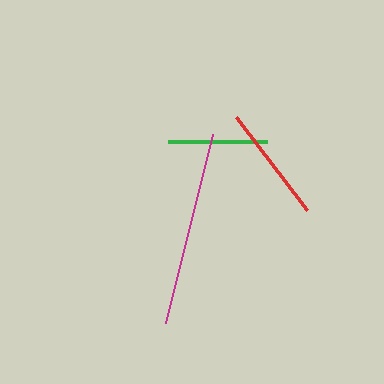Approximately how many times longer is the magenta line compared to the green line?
The magenta line is approximately 2.0 times the length of the green line.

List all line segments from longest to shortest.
From longest to shortest: magenta, red, green.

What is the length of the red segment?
The red segment is approximately 117 pixels long.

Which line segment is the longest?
The magenta line is the longest at approximately 194 pixels.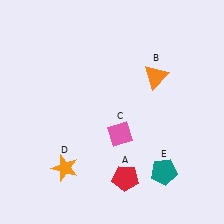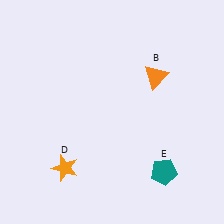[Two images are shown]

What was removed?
The red pentagon (A), the pink diamond (C) were removed in Image 2.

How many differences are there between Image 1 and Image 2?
There are 2 differences between the two images.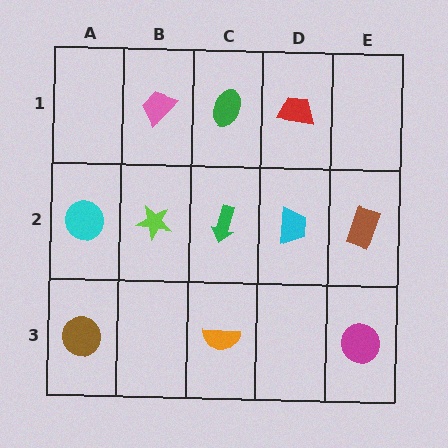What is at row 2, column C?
A green arrow.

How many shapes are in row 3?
3 shapes.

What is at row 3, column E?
A magenta circle.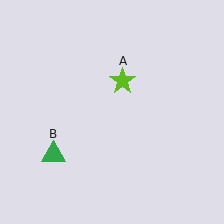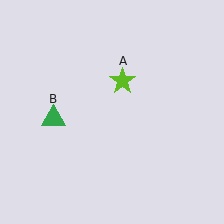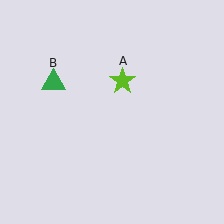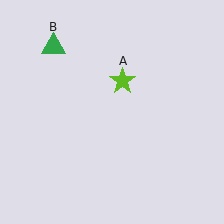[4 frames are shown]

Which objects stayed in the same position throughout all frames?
Lime star (object A) remained stationary.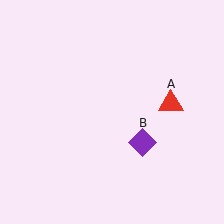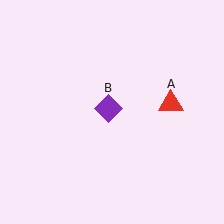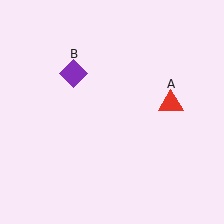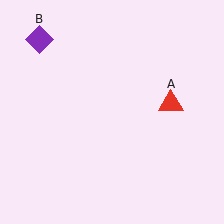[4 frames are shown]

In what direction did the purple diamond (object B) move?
The purple diamond (object B) moved up and to the left.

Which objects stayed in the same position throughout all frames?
Red triangle (object A) remained stationary.